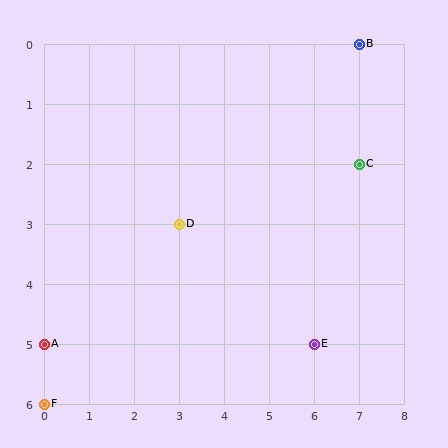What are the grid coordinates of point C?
Point C is at grid coordinates (7, 2).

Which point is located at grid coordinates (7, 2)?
Point C is at (7, 2).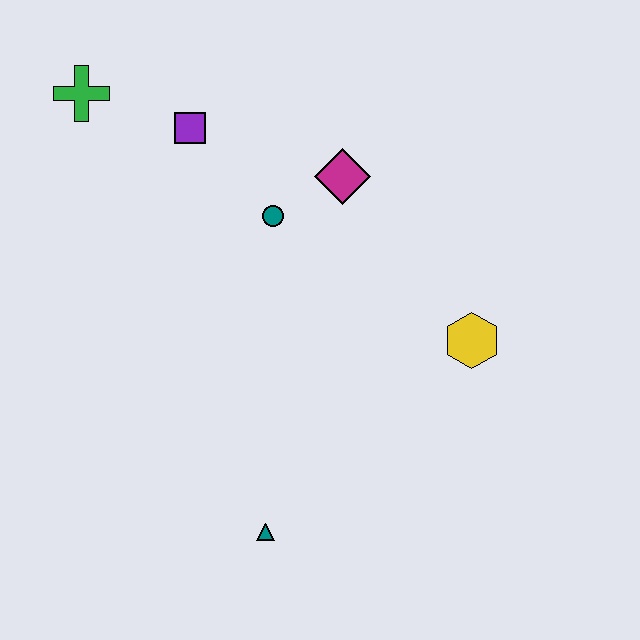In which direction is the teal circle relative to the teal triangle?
The teal circle is above the teal triangle.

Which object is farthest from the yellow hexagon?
The green cross is farthest from the yellow hexagon.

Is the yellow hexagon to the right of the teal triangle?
Yes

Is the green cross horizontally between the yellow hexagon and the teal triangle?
No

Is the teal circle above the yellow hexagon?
Yes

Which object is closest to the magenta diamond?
The teal circle is closest to the magenta diamond.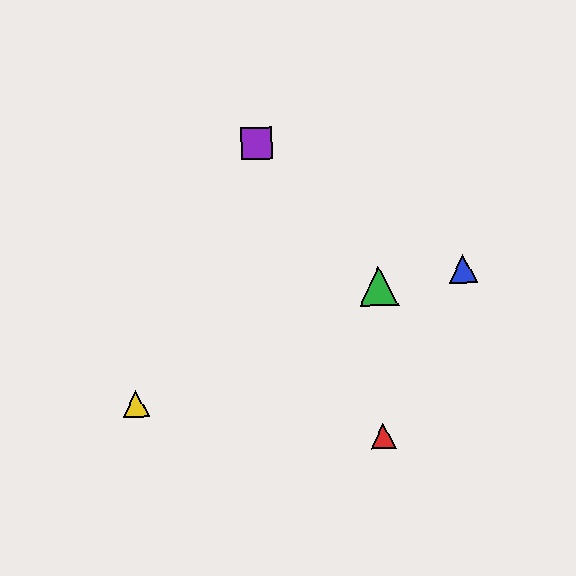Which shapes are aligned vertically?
The red triangle, the green triangle are aligned vertically.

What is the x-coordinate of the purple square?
The purple square is at x≈257.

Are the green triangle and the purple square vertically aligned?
No, the green triangle is at x≈379 and the purple square is at x≈257.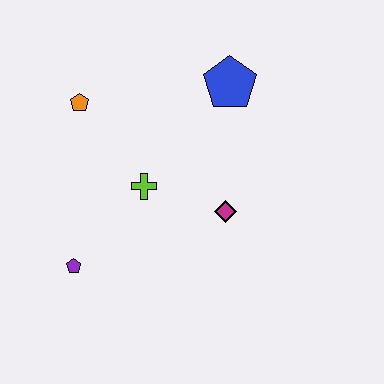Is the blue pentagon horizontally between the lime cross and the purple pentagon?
No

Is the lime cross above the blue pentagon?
No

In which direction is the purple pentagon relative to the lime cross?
The purple pentagon is below the lime cross.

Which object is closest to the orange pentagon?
The lime cross is closest to the orange pentagon.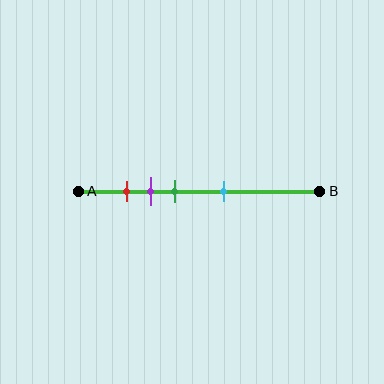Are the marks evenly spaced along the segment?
No, the marks are not evenly spaced.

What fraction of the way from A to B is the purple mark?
The purple mark is approximately 30% (0.3) of the way from A to B.